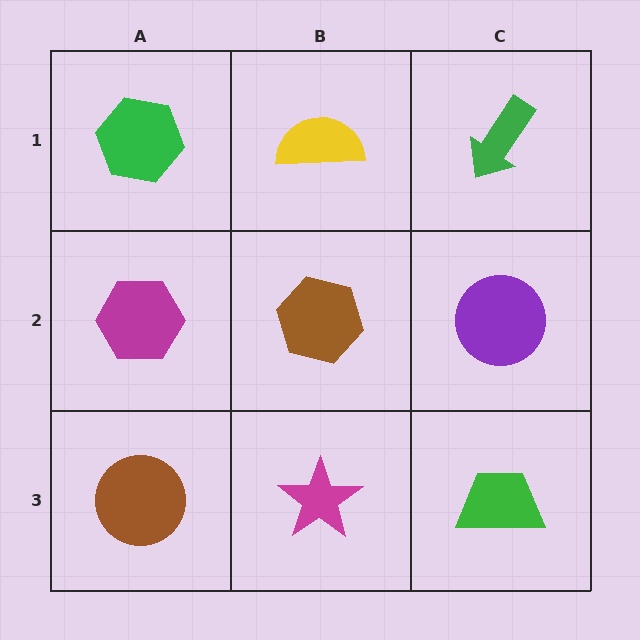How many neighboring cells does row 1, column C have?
2.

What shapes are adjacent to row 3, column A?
A magenta hexagon (row 2, column A), a magenta star (row 3, column B).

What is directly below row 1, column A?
A magenta hexagon.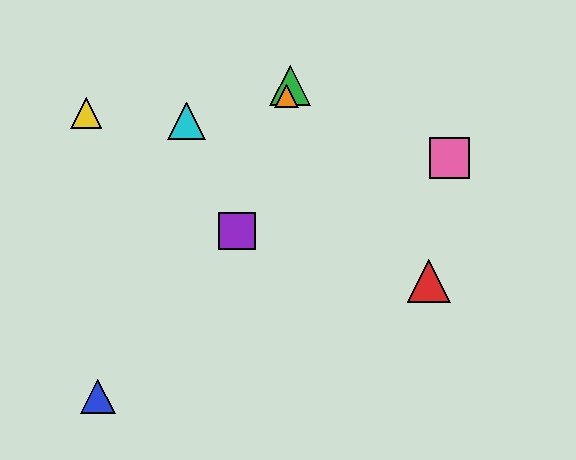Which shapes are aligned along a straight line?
The green triangle, the purple square, the orange triangle are aligned along a straight line.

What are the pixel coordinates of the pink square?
The pink square is at (449, 158).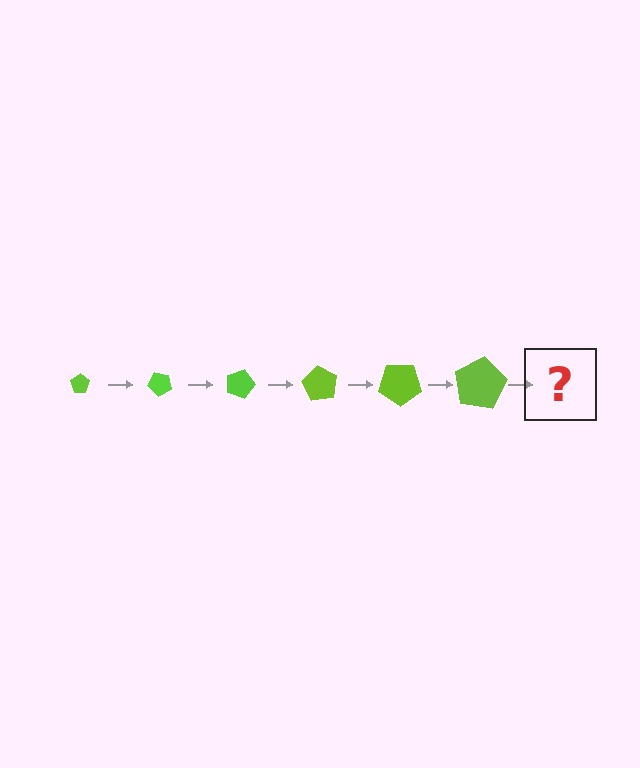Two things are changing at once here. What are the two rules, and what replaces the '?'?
The two rules are that the pentagon grows larger each step and it rotates 45 degrees each step. The '?' should be a pentagon, larger than the previous one and rotated 270 degrees from the start.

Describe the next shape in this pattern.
It should be a pentagon, larger than the previous one and rotated 270 degrees from the start.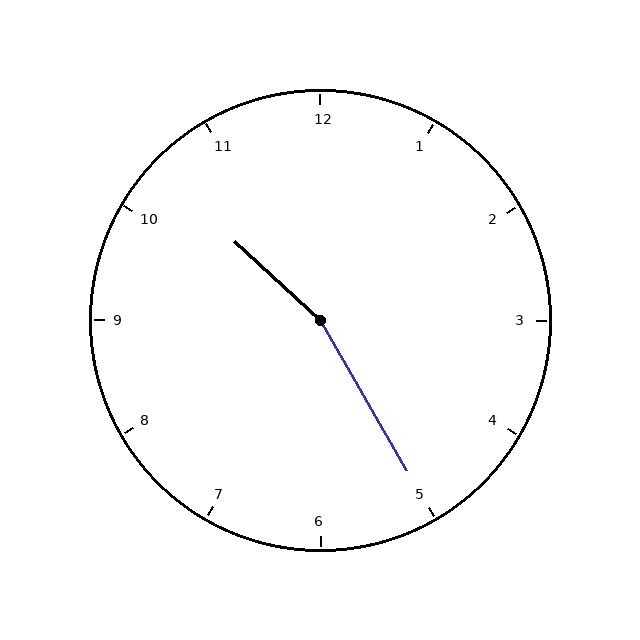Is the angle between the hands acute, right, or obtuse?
It is obtuse.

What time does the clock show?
10:25.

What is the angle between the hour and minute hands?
Approximately 162 degrees.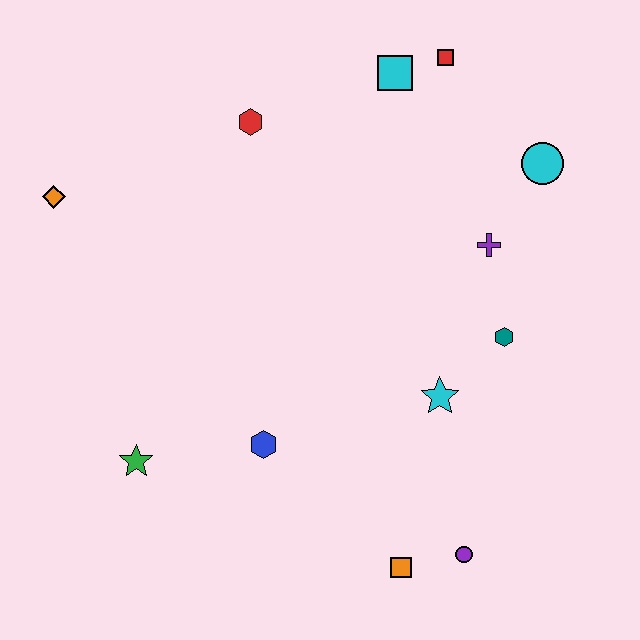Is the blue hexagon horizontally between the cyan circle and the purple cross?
No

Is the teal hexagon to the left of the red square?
No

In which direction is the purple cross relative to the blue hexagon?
The purple cross is to the right of the blue hexagon.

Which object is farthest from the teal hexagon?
The orange diamond is farthest from the teal hexagon.